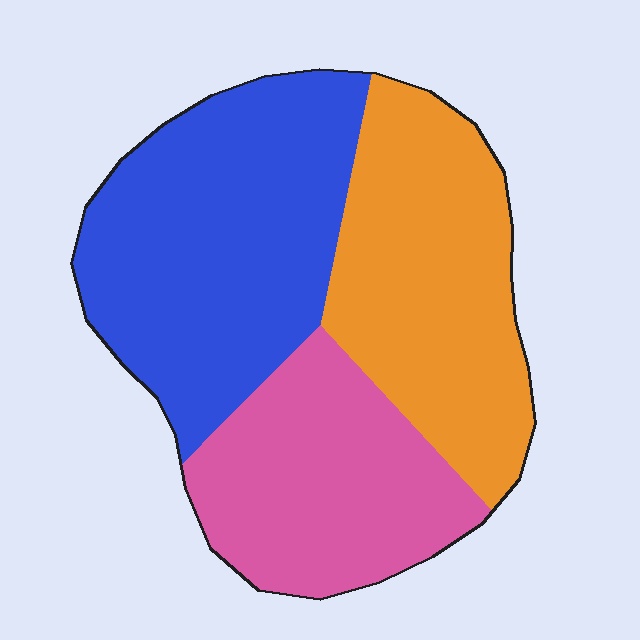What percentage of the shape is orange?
Orange covers 33% of the shape.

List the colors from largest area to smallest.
From largest to smallest: blue, orange, pink.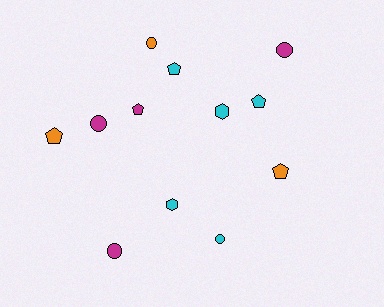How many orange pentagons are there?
There are 2 orange pentagons.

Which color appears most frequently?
Cyan, with 5 objects.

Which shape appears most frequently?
Pentagon, with 5 objects.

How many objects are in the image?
There are 12 objects.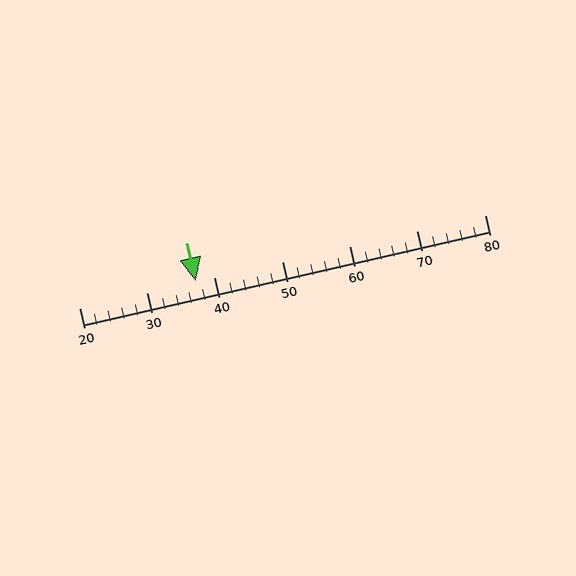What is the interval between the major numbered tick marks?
The major tick marks are spaced 10 units apart.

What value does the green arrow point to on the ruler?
The green arrow points to approximately 37.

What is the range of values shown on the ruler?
The ruler shows values from 20 to 80.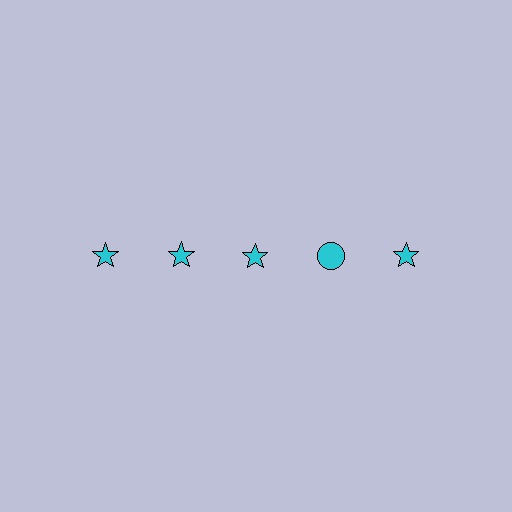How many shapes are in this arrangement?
There are 5 shapes arranged in a grid pattern.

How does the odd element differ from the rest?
It has a different shape: circle instead of star.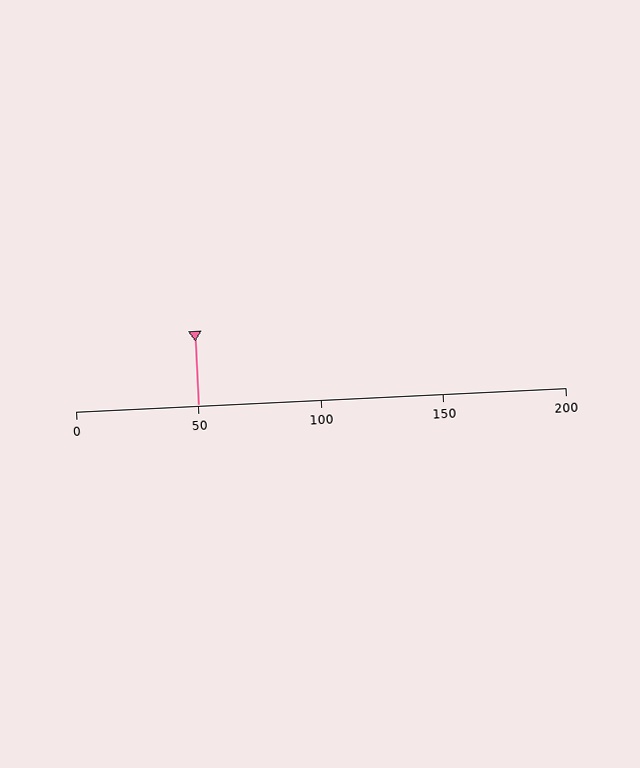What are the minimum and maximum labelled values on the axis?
The axis runs from 0 to 200.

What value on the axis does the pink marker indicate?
The marker indicates approximately 50.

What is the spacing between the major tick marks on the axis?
The major ticks are spaced 50 apart.